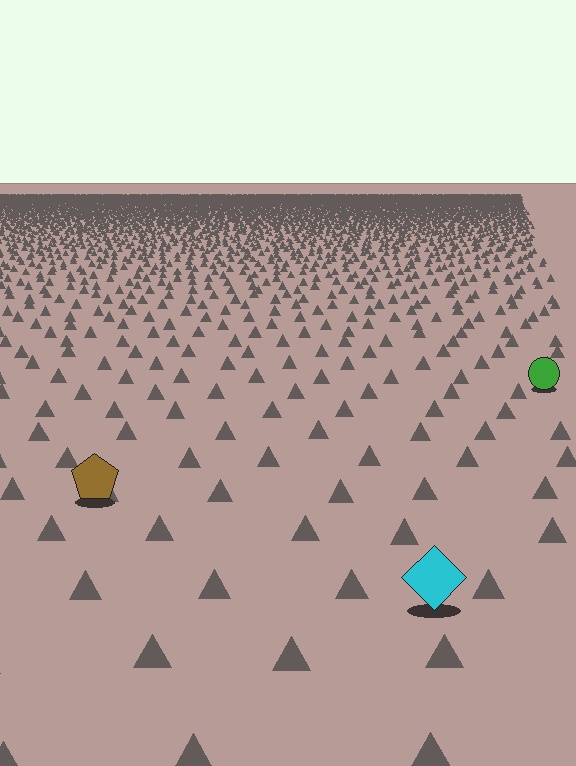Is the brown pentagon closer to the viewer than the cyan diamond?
No. The cyan diamond is closer — you can tell from the texture gradient: the ground texture is coarser near it.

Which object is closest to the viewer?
The cyan diamond is closest. The texture marks near it are larger and more spread out.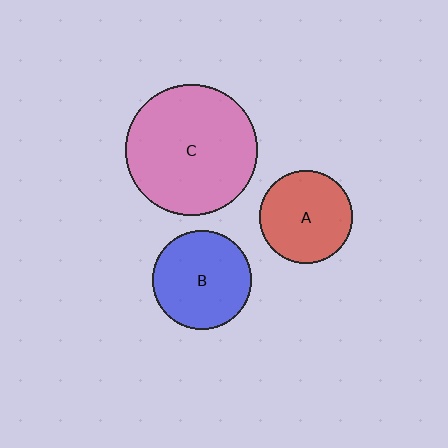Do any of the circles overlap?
No, none of the circles overlap.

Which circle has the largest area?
Circle C (pink).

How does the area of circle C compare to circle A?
Approximately 2.0 times.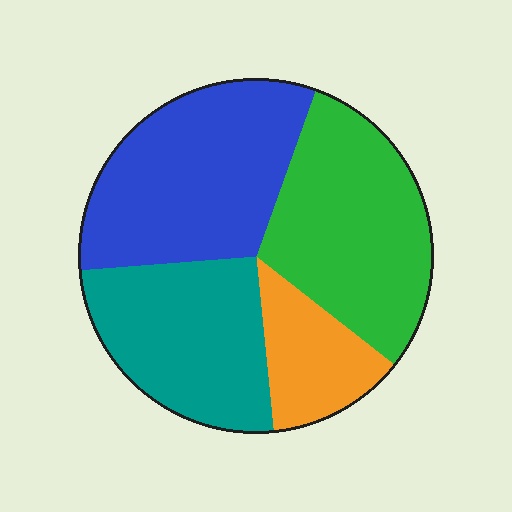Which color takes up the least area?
Orange, at roughly 15%.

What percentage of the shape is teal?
Teal takes up about one quarter (1/4) of the shape.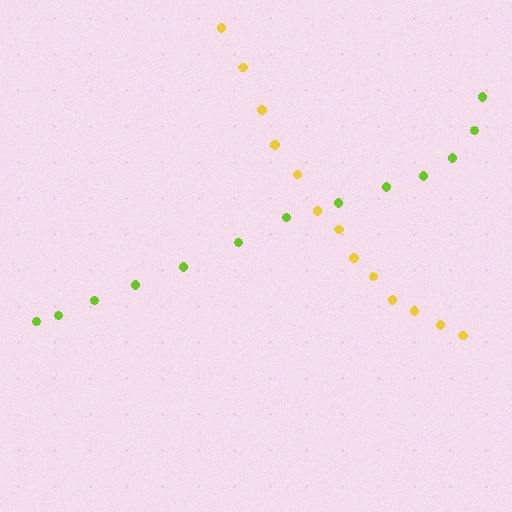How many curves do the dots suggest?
There are 2 distinct paths.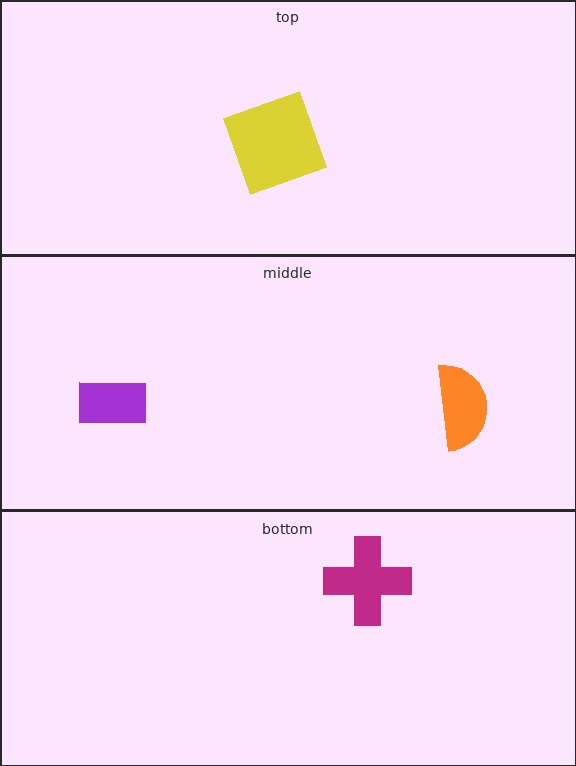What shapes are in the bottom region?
The magenta cross.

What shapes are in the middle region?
The purple rectangle, the orange semicircle.